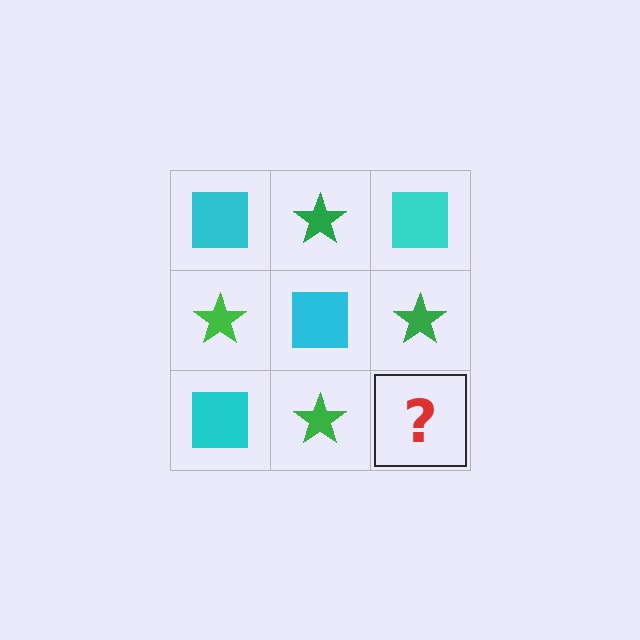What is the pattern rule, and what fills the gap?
The rule is that it alternates cyan square and green star in a checkerboard pattern. The gap should be filled with a cyan square.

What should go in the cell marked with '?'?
The missing cell should contain a cyan square.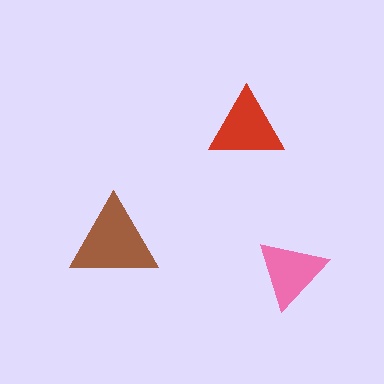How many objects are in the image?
There are 3 objects in the image.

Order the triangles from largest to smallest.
the brown one, the red one, the pink one.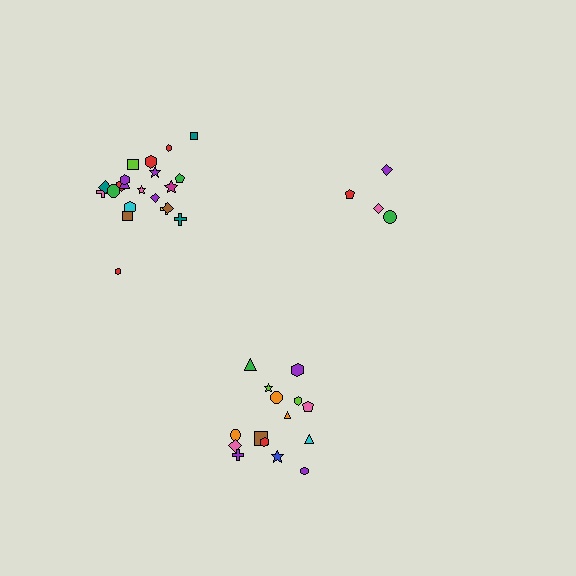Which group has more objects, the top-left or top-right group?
The top-left group.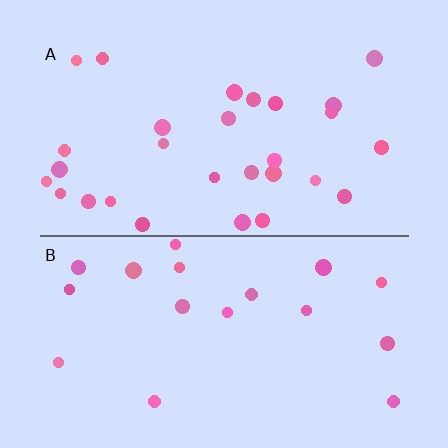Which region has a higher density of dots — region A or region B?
A (the top).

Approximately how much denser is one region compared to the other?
Approximately 1.6× — region A over region B.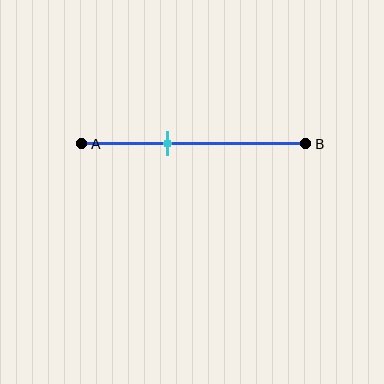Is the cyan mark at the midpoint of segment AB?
No, the mark is at about 40% from A, not at the 50% midpoint.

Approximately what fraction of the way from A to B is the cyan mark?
The cyan mark is approximately 40% of the way from A to B.